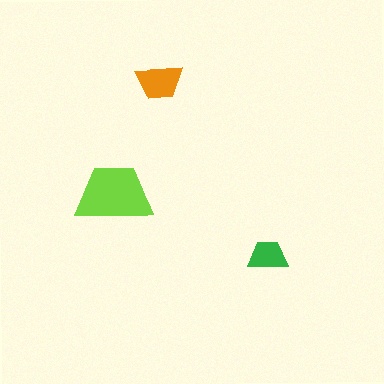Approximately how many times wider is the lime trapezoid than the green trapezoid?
About 2 times wider.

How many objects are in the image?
There are 3 objects in the image.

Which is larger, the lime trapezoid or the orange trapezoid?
The lime one.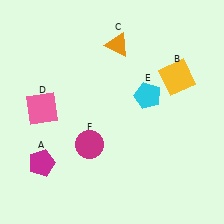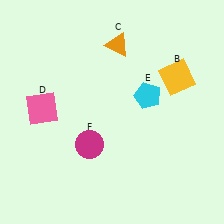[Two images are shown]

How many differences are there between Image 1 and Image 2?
There is 1 difference between the two images.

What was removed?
The magenta pentagon (A) was removed in Image 2.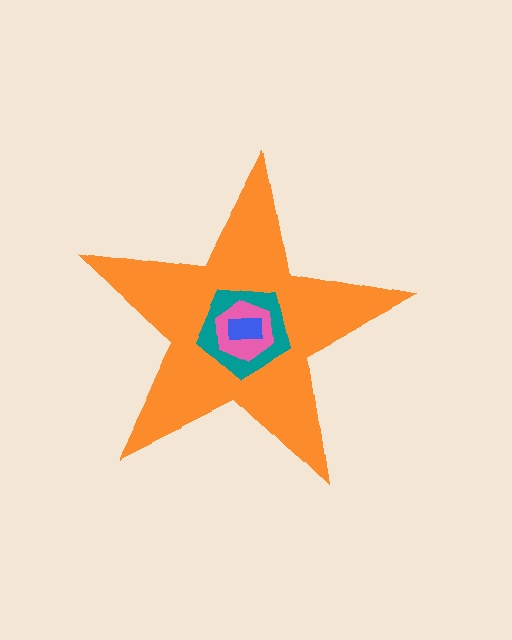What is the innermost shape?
The blue rectangle.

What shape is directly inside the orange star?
The teal pentagon.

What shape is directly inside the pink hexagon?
The blue rectangle.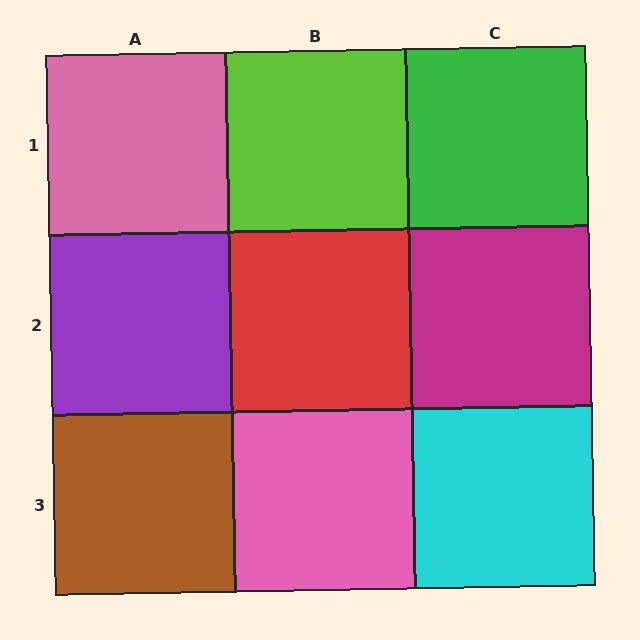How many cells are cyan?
1 cell is cyan.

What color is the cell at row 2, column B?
Red.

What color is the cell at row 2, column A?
Purple.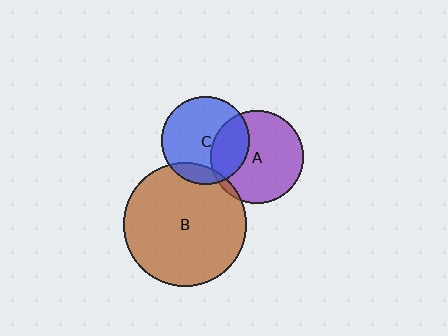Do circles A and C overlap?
Yes.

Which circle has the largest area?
Circle B (brown).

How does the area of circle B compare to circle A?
Approximately 1.8 times.